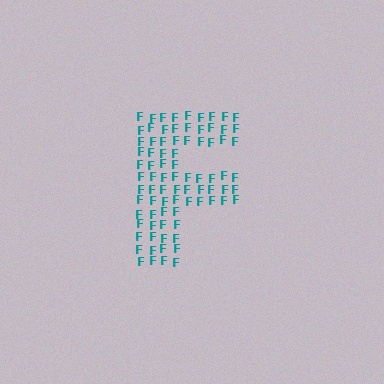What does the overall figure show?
The overall figure shows the letter F.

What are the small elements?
The small elements are letter F's.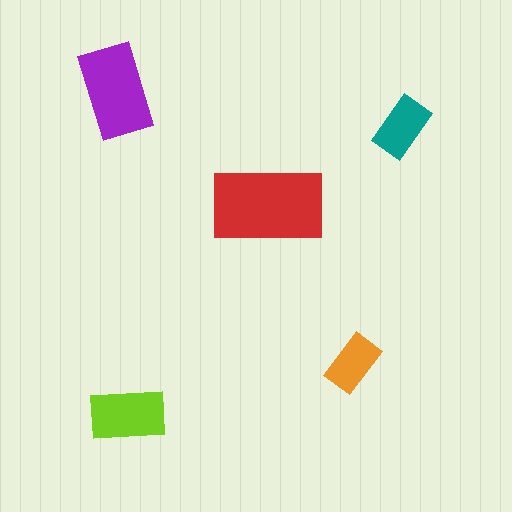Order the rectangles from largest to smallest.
the red one, the purple one, the lime one, the teal one, the orange one.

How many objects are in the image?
There are 5 objects in the image.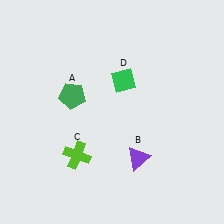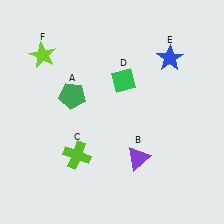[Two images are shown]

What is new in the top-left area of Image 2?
A lime star (F) was added in the top-left area of Image 2.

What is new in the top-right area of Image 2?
A blue star (E) was added in the top-right area of Image 2.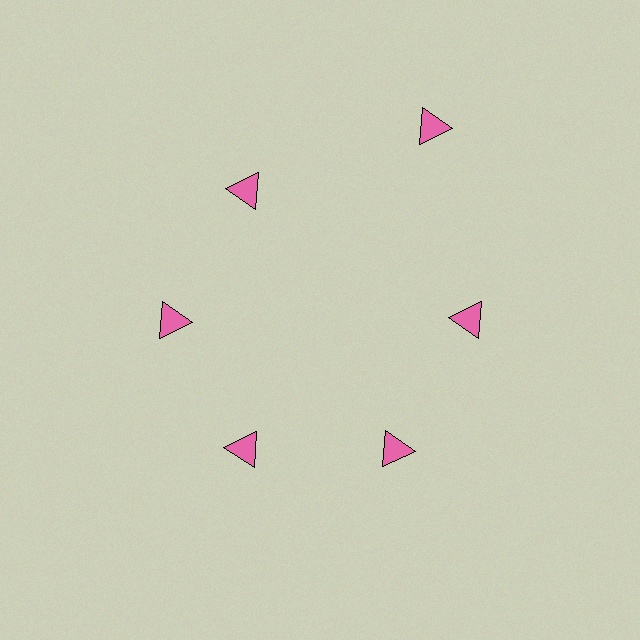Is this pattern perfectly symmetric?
No. The 6 pink triangles are arranged in a ring, but one element near the 1 o'clock position is pushed outward from the center, breaking the 6-fold rotational symmetry.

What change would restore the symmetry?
The symmetry would be restored by moving it inward, back onto the ring so that all 6 triangles sit at equal angles and equal distance from the center.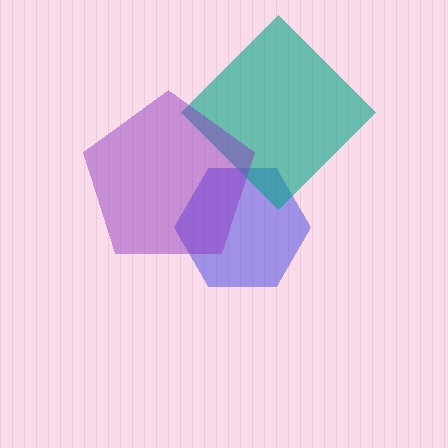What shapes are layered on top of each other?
The layered shapes are: a blue hexagon, a teal diamond, a purple pentagon.